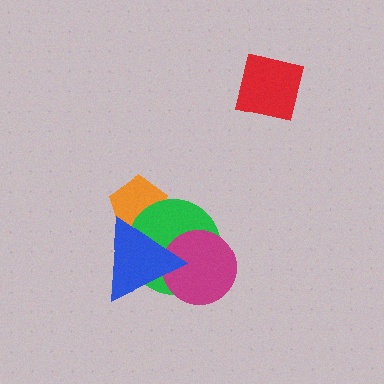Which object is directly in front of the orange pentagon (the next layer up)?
The green circle is directly in front of the orange pentagon.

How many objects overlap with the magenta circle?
2 objects overlap with the magenta circle.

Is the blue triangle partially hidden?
No, no other shape covers it.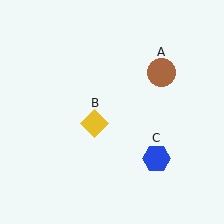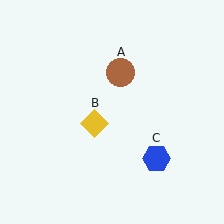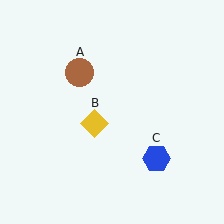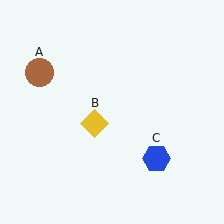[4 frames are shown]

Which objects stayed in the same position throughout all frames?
Yellow diamond (object B) and blue hexagon (object C) remained stationary.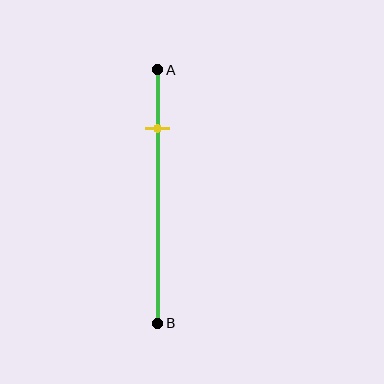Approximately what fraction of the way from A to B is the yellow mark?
The yellow mark is approximately 25% of the way from A to B.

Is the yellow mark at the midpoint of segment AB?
No, the mark is at about 25% from A, not at the 50% midpoint.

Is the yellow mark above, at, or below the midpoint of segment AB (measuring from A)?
The yellow mark is above the midpoint of segment AB.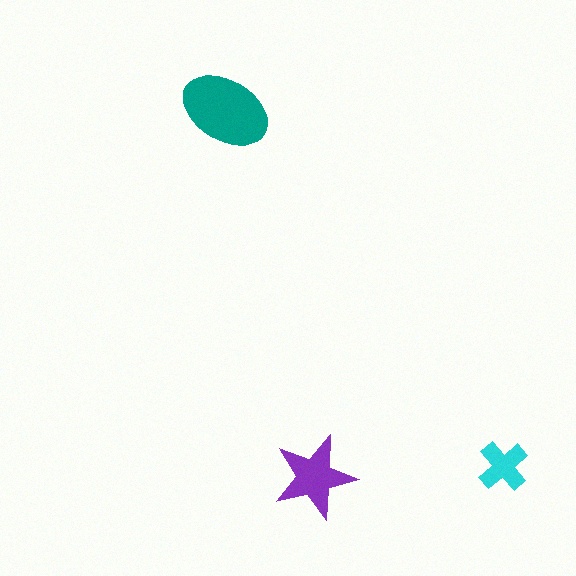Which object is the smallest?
The cyan cross.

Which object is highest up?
The teal ellipse is topmost.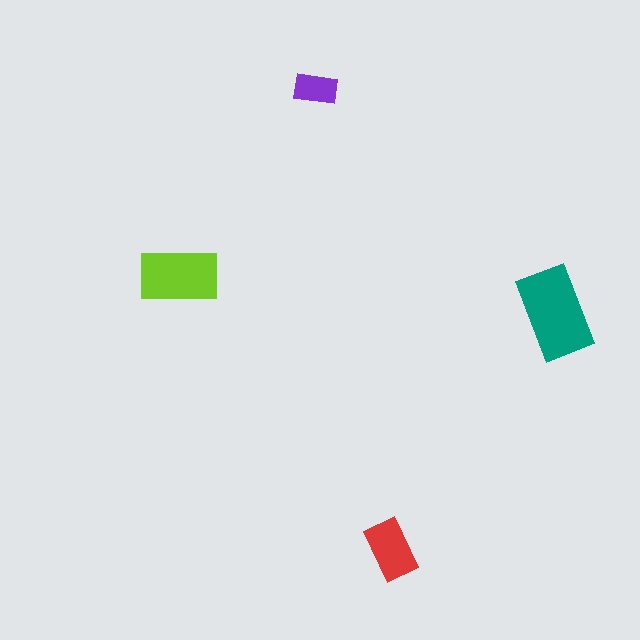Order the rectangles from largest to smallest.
the teal one, the lime one, the red one, the purple one.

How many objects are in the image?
There are 4 objects in the image.